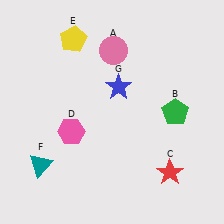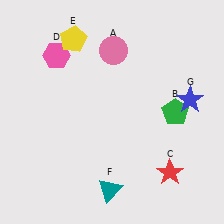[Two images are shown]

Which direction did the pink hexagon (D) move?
The pink hexagon (D) moved up.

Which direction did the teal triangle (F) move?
The teal triangle (F) moved right.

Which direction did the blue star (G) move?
The blue star (G) moved right.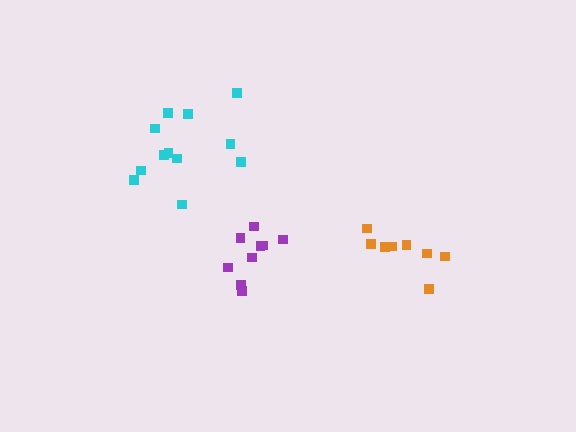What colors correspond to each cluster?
The clusters are colored: orange, purple, cyan.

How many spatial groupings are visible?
There are 3 spatial groupings.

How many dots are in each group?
Group 1: 8 dots, Group 2: 9 dots, Group 3: 12 dots (29 total).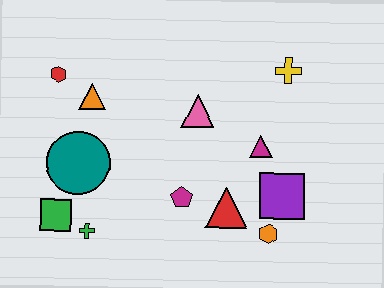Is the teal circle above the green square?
Yes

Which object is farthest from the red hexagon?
The orange hexagon is farthest from the red hexagon.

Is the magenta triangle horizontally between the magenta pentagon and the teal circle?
No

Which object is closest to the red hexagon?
The orange triangle is closest to the red hexagon.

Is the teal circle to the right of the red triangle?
No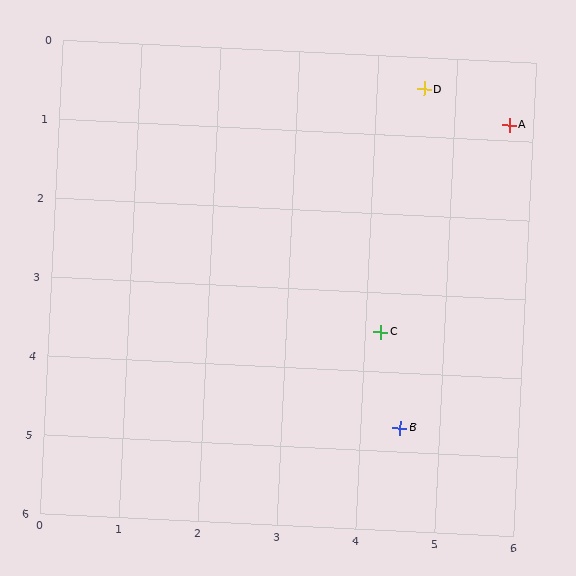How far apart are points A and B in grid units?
Points A and B are about 4.1 grid units apart.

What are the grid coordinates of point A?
Point A is at approximately (5.7, 0.8).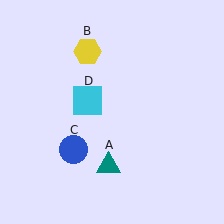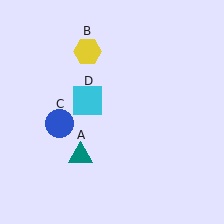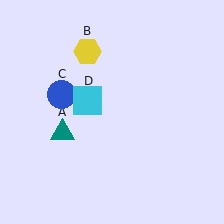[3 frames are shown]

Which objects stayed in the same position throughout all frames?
Yellow hexagon (object B) and cyan square (object D) remained stationary.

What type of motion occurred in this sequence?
The teal triangle (object A), blue circle (object C) rotated clockwise around the center of the scene.